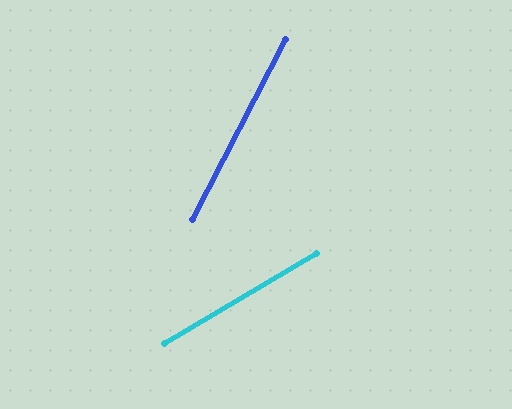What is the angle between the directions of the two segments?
Approximately 32 degrees.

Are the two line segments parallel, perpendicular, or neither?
Neither parallel nor perpendicular — they differ by about 32°.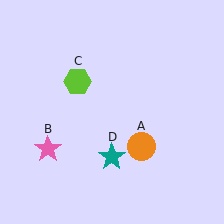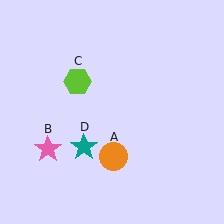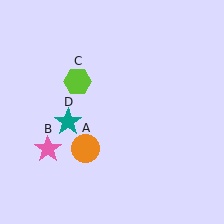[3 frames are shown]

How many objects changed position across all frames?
2 objects changed position: orange circle (object A), teal star (object D).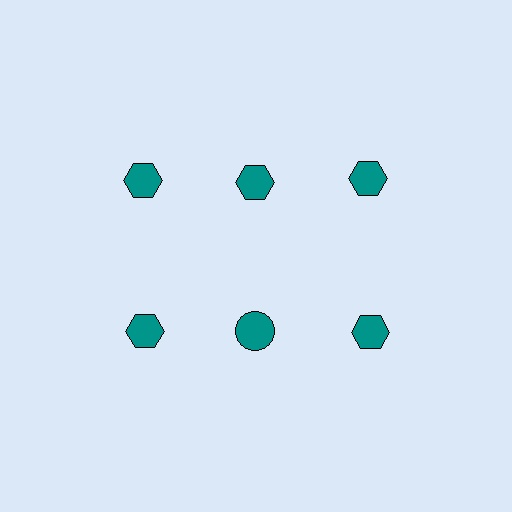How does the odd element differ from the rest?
It has a different shape: circle instead of hexagon.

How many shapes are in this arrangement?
There are 6 shapes arranged in a grid pattern.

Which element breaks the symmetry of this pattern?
The teal circle in the second row, second from left column breaks the symmetry. All other shapes are teal hexagons.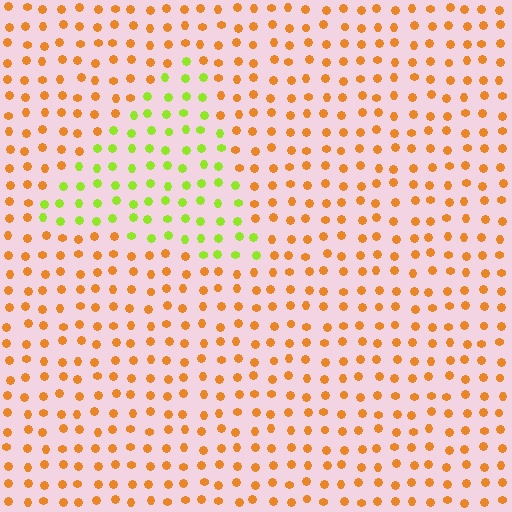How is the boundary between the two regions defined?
The boundary is defined purely by a slight shift in hue (about 59 degrees). Spacing, size, and orientation are identical on both sides.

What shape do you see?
I see a triangle.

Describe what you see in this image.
The image is filled with small orange elements in a uniform arrangement. A triangle-shaped region is visible where the elements are tinted to a slightly different hue, forming a subtle color boundary.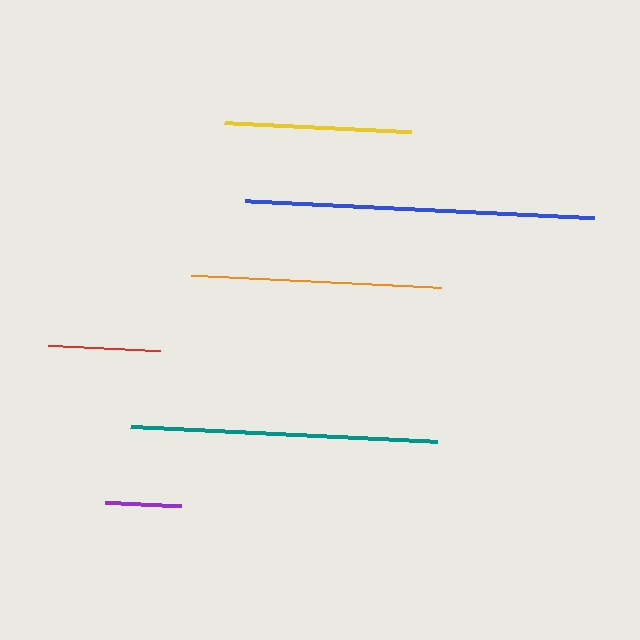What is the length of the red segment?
The red segment is approximately 112 pixels long.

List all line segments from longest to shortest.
From longest to shortest: blue, teal, orange, yellow, red, purple.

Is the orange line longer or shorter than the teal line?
The teal line is longer than the orange line.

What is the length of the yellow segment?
The yellow segment is approximately 187 pixels long.